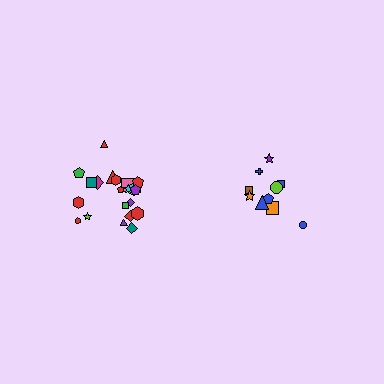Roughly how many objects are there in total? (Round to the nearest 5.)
Roughly 30 objects in total.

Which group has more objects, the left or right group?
The left group.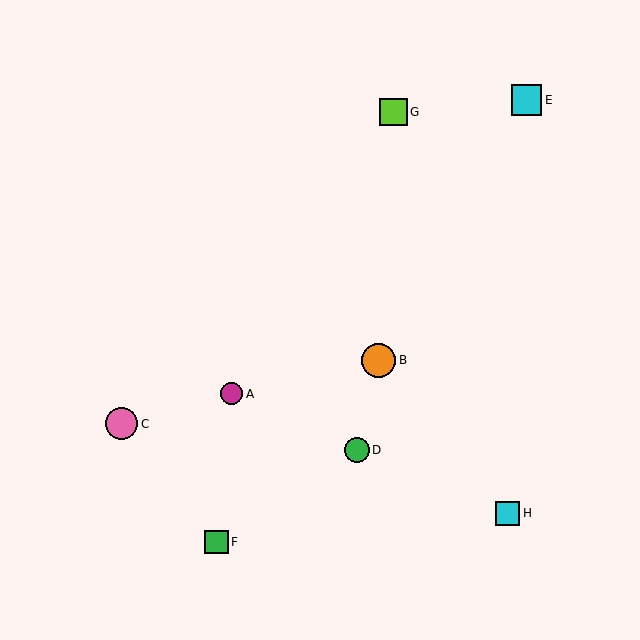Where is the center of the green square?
The center of the green square is at (216, 542).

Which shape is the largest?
The orange circle (labeled B) is the largest.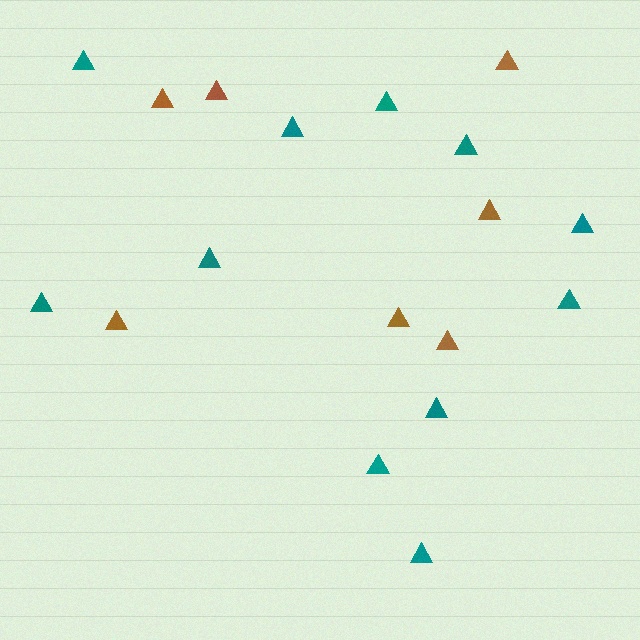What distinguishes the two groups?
There are 2 groups: one group of brown triangles (7) and one group of teal triangles (11).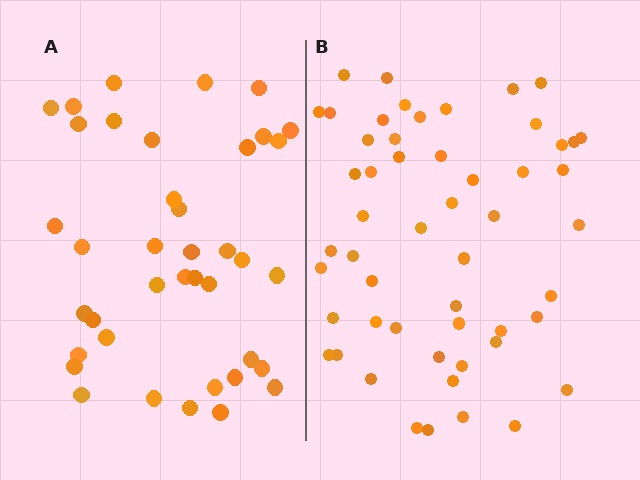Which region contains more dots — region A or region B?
Region B (the right region) has more dots.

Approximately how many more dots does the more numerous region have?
Region B has approximately 15 more dots than region A.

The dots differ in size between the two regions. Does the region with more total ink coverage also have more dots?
No. Region A has more total ink coverage because its dots are larger, but region B actually contains more individual dots. Total area can be misleading — the number of items is what matters here.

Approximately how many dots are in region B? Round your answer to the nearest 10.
About 50 dots. (The exact count is 53, which rounds to 50.)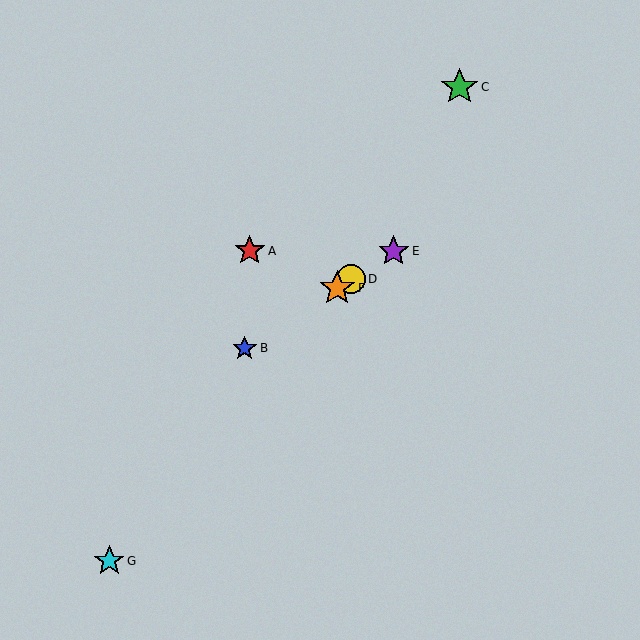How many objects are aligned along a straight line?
4 objects (B, D, E, F) are aligned along a straight line.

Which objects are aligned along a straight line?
Objects B, D, E, F are aligned along a straight line.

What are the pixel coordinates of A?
Object A is at (250, 251).